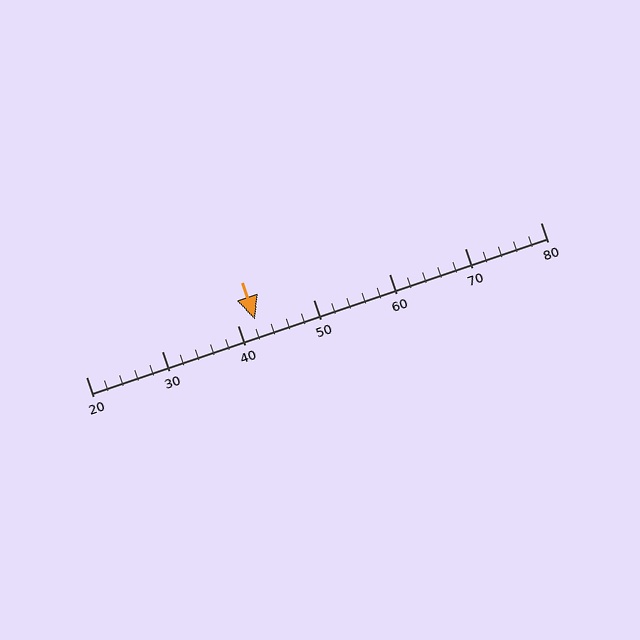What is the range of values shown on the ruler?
The ruler shows values from 20 to 80.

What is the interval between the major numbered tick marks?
The major tick marks are spaced 10 units apart.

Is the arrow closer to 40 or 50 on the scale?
The arrow is closer to 40.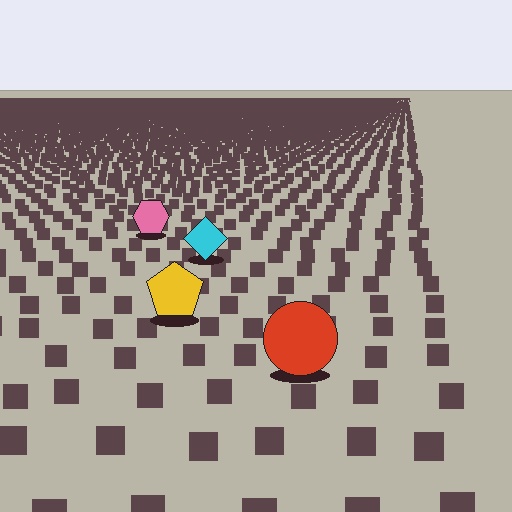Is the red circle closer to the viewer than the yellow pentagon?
Yes. The red circle is closer — you can tell from the texture gradient: the ground texture is coarser near it.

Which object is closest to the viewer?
The red circle is closest. The texture marks near it are larger and more spread out.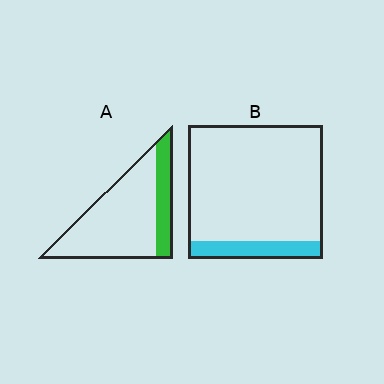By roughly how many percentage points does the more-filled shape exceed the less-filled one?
By roughly 10 percentage points (A over B).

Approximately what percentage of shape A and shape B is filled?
A is approximately 25% and B is approximately 15%.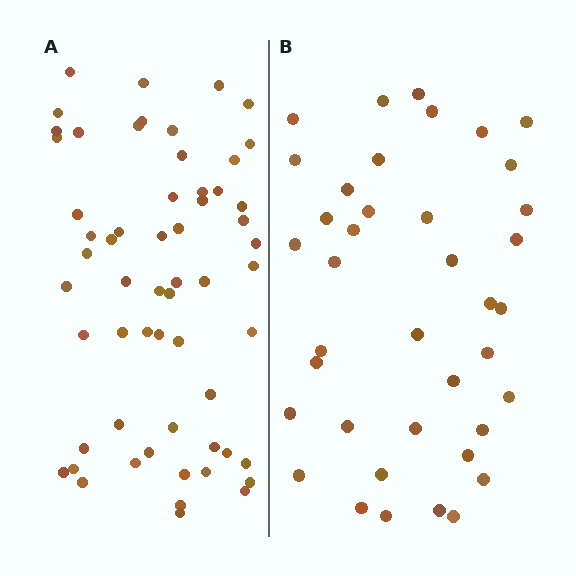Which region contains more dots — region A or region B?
Region A (the left region) has more dots.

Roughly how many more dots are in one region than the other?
Region A has approximately 20 more dots than region B.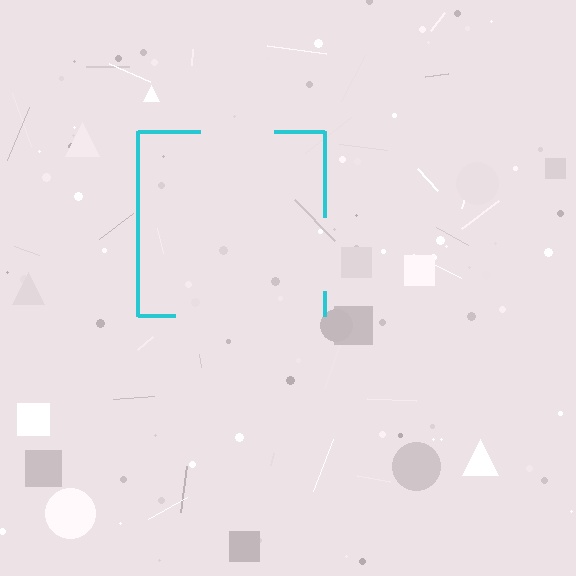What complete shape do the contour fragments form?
The contour fragments form a square.